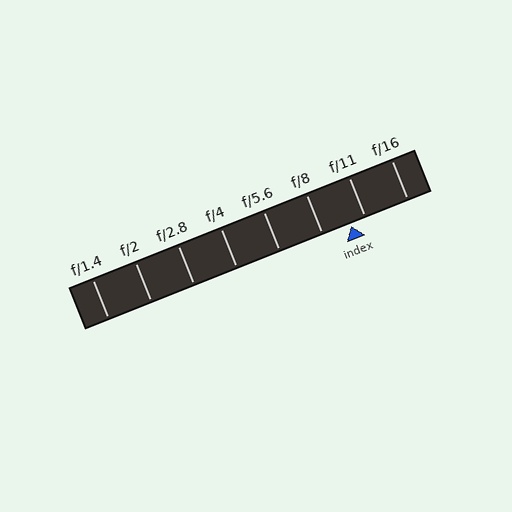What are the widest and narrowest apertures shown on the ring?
The widest aperture shown is f/1.4 and the narrowest is f/16.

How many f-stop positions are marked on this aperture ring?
There are 8 f-stop positions marked.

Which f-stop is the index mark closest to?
The index mark is closest to f/11.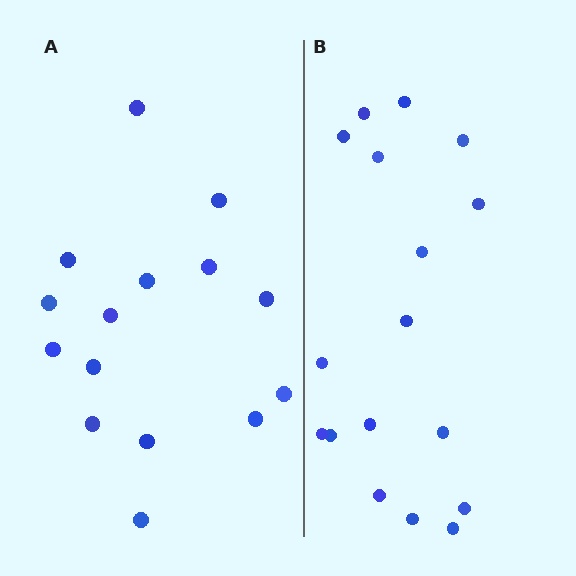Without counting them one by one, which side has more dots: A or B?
Region B (the right region) has more dots.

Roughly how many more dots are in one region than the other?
Region B has just a few more — roughly 2 or 3 more dots than region A.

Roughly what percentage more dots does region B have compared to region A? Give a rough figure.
About 15% more.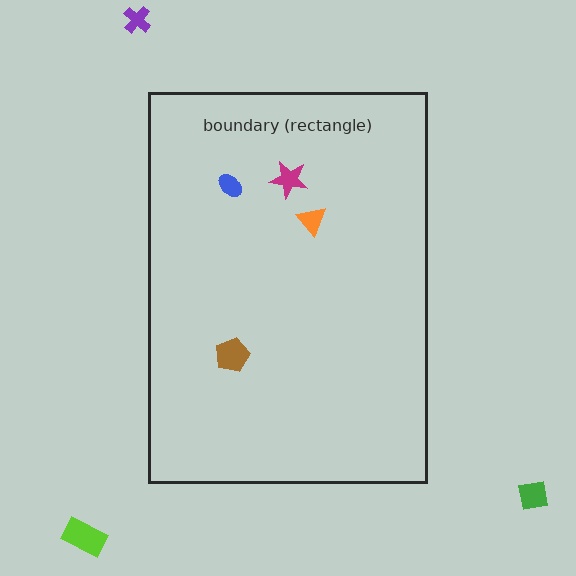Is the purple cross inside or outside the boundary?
Outside.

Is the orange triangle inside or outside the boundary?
Inside.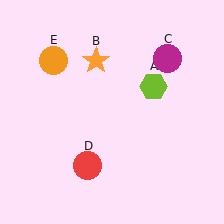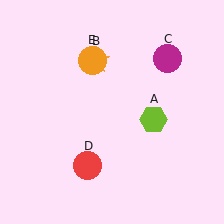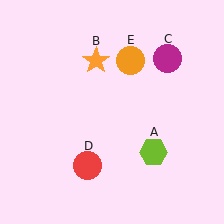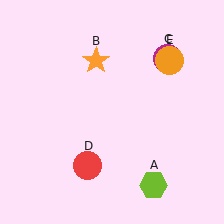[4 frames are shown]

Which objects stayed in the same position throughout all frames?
Orange star (object B) and magenta circle (object C) and red circle (object D) remained stationary.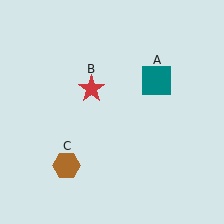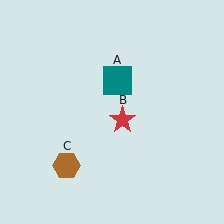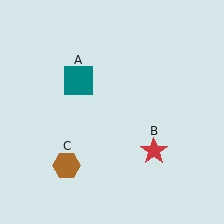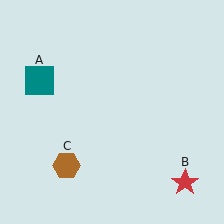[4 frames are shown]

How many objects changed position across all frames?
2 objects changed position: teal square (object A), red star (object B).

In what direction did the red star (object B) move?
The red star (object B) moved down and to the right.